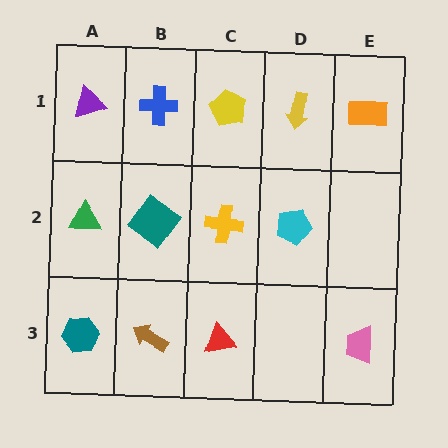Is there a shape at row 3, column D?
No, that cell is empty.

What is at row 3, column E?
A pink trapezoid.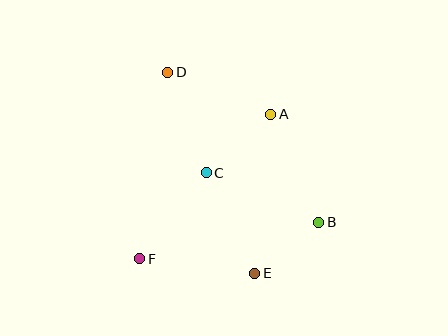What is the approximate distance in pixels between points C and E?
The distance between C and E is approximately 112 pixels.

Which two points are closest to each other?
Points B and E are closest to each other.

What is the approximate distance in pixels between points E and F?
The distance between E and F is approximately 116 pixels.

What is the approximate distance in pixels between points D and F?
The distance between D and F is approximately 189 pixels.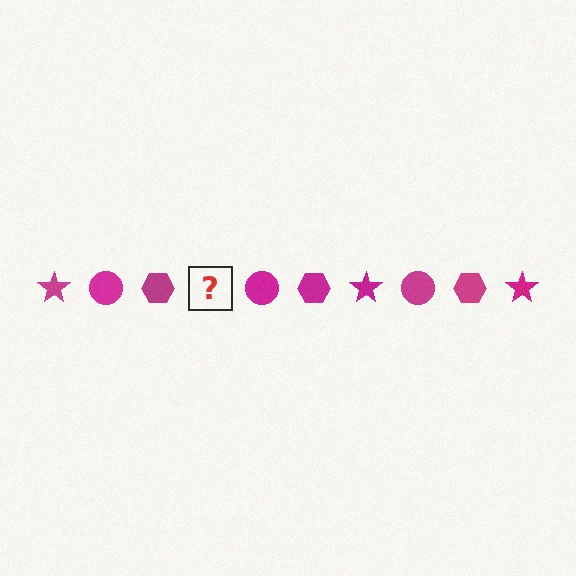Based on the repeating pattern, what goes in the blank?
The blank should be a magenta star.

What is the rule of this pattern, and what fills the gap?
The rule is that the pattern cycles through star, circle, hexagon shapes in magenta. The gap should be filled with a magenta star.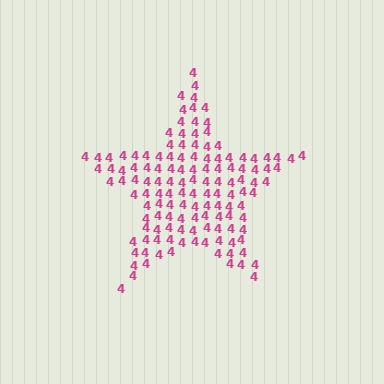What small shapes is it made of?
It is made of small digit 4's.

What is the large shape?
The large shape is a star.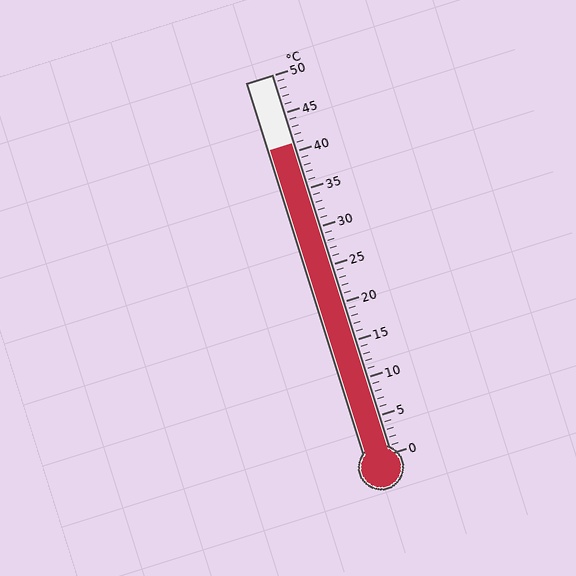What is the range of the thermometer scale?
The thermometer scale ranges from 0°C to 50°C.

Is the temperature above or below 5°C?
The temperature is above 5°C.